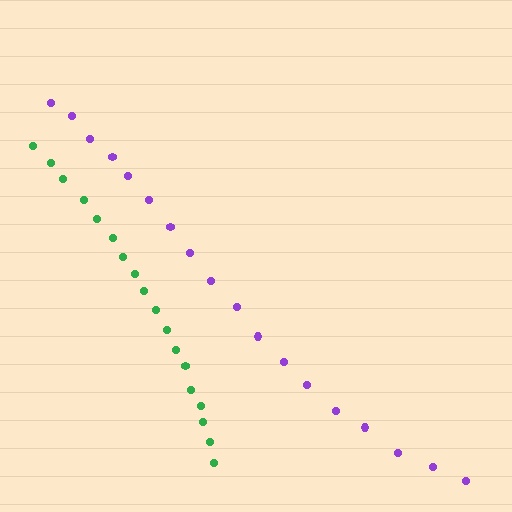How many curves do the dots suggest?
There are 2 distinct paths.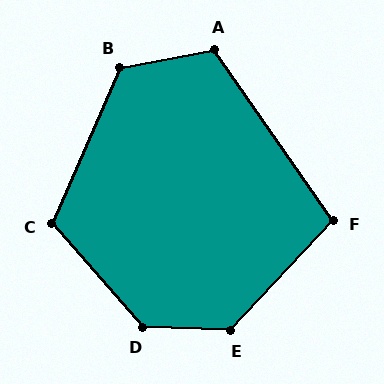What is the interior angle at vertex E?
Approximately 131 degrees (obtuse).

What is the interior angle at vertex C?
Approximately 115 degrees (obtuse).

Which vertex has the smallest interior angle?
F, at approximately 102 degrees.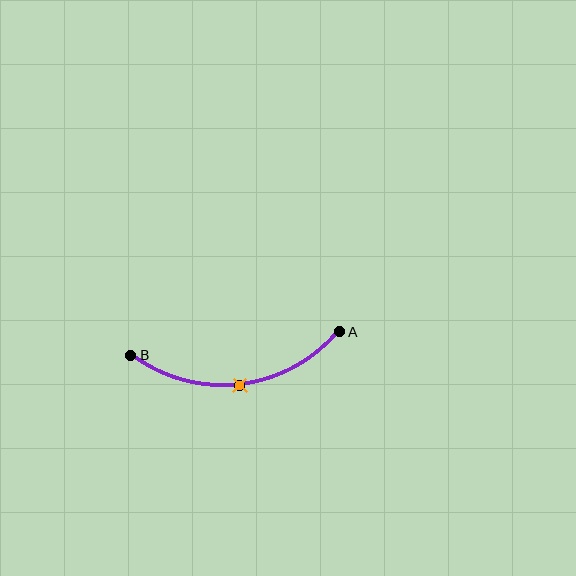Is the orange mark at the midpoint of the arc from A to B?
Yes. The orange mark lies on the arc at equal arc-length from both A and B — it is the arc midpoint.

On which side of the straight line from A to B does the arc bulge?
The arc bulges below the straight line connecting A and B.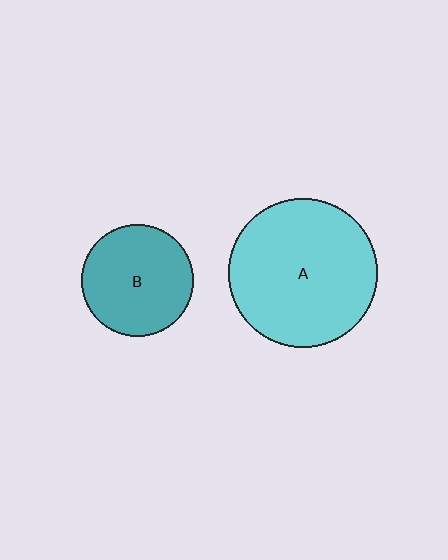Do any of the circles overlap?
No, none of the circles overlap.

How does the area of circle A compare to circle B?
Approximately 1.8 times.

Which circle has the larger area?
Circle A (cyan).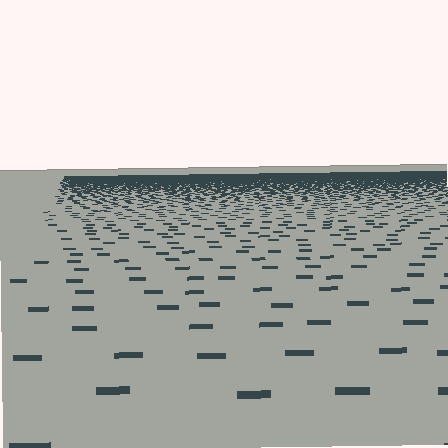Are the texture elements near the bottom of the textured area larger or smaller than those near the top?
Larger. Near the bottom, elements are closer to the viewer and appear at a bigger on-screen size.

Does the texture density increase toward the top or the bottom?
Density increases toward the top.